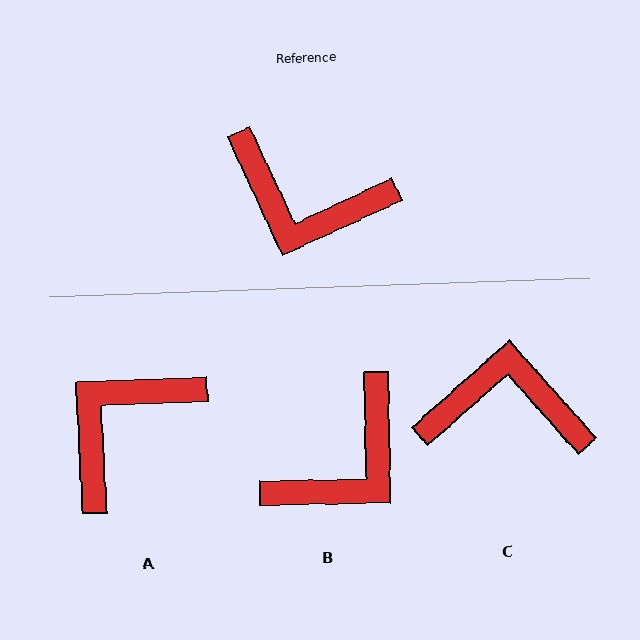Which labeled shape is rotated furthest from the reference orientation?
C, about 163 degrees away.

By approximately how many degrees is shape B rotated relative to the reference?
Approximately 67 degrees counter-clockwise.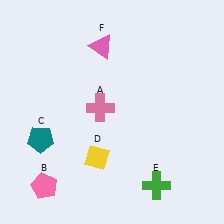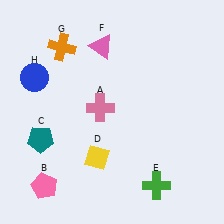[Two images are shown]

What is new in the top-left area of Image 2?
A blue circle (H) was added in the top-left area of Image 2.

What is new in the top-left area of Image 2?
An orange cross (G) was added in the top-left area of Image 2.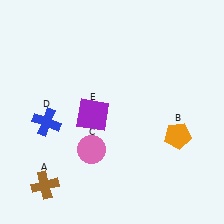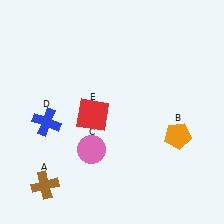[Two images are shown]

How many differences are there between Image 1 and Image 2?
There is 1 difference between the two images.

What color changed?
The square (E) changed from purple in Image 1 to red in Image 2.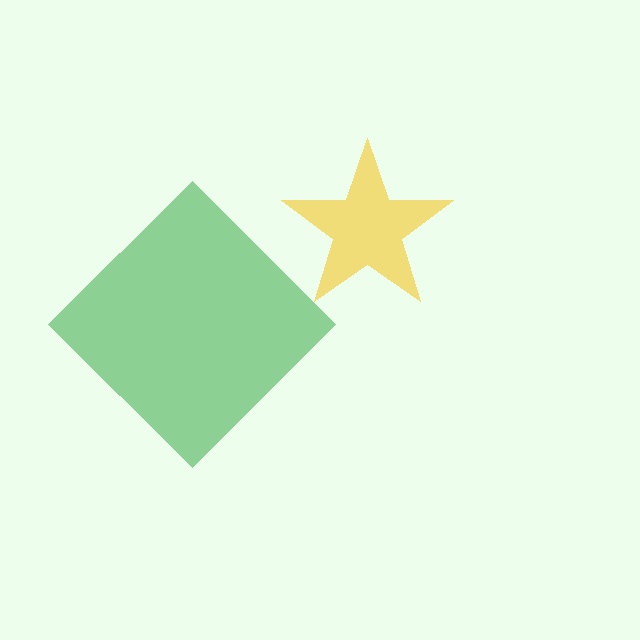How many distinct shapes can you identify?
There are 2 distinct shapes: a yellow star, a green diamond.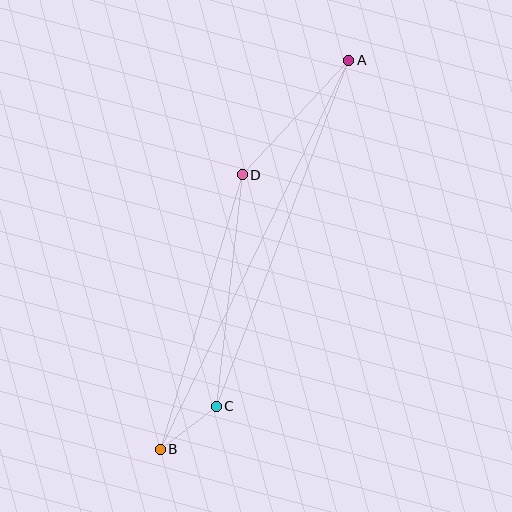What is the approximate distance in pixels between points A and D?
The distance between A and D is approximately 156 pixels.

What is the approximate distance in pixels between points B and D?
The distance between B and D is approximately 286 pixels.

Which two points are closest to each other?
Points B and C are closest to each other.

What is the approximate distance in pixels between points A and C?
The distance between A and C is approximately 371 pixels.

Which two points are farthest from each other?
Points A and B are farthest from each other.